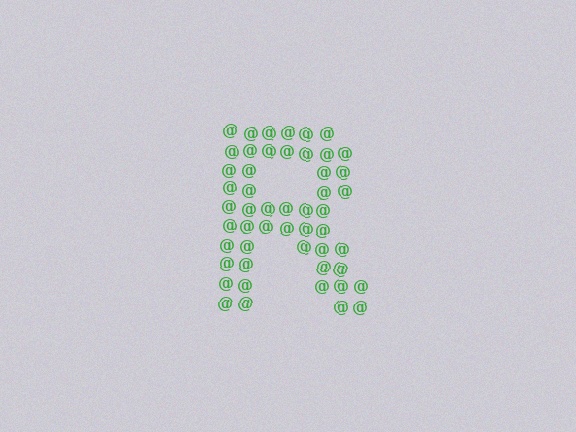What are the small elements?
The small elements are at signs.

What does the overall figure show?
The overall figure shows the letter R.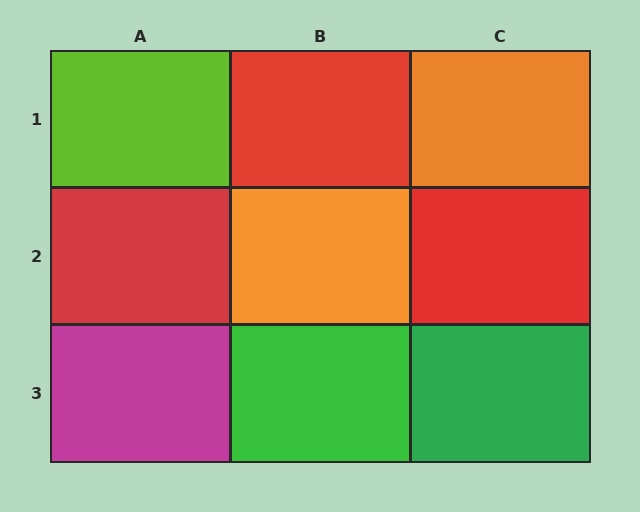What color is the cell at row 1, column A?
Lime.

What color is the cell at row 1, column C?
Orange.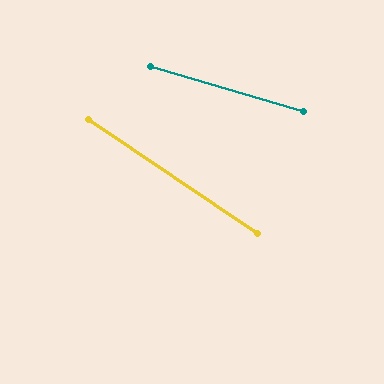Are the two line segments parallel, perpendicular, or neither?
Neither parallel nor perpendicular — they differ by about 17°.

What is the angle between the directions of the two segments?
Approximately 17 degrees.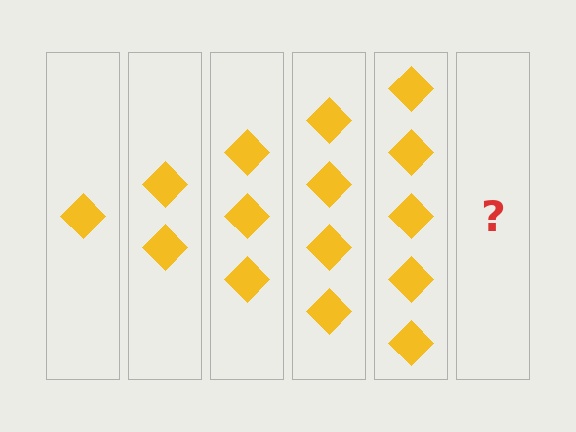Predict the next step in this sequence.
The next step is 6 diamonds.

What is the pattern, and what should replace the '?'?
The pattern is that each step adds one more diamond. The '?' should be 6 diamonds.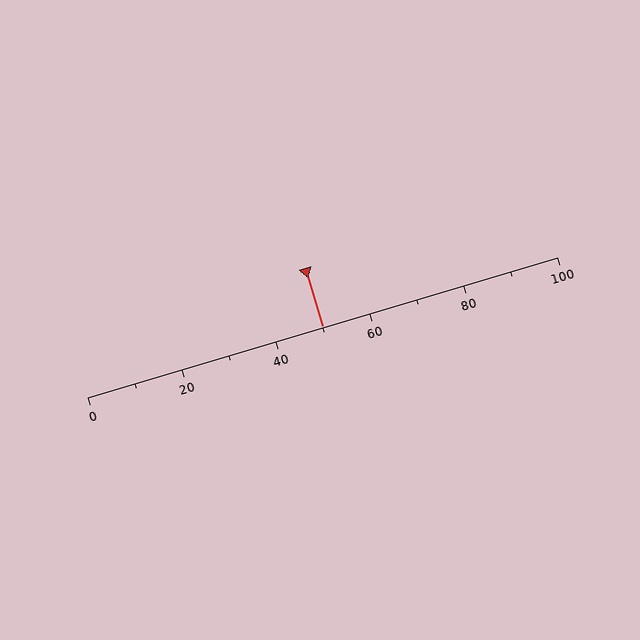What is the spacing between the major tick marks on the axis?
The major ticks are spaced 20 apart.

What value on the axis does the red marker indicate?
The marker indicates approximately 50.